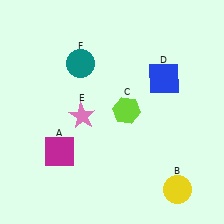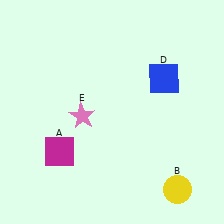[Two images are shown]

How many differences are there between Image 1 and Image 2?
There are 2 differences between the two images.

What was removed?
The lime hexagon (C), the teal circle (F) were removed in Image 2.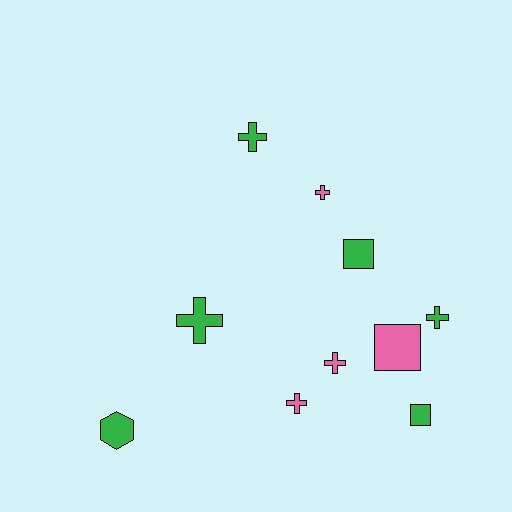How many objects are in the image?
There are 10 objects.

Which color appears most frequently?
Green, with 6 objects.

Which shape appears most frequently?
Cross, with 6 objects.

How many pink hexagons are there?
There are no pink hexagons.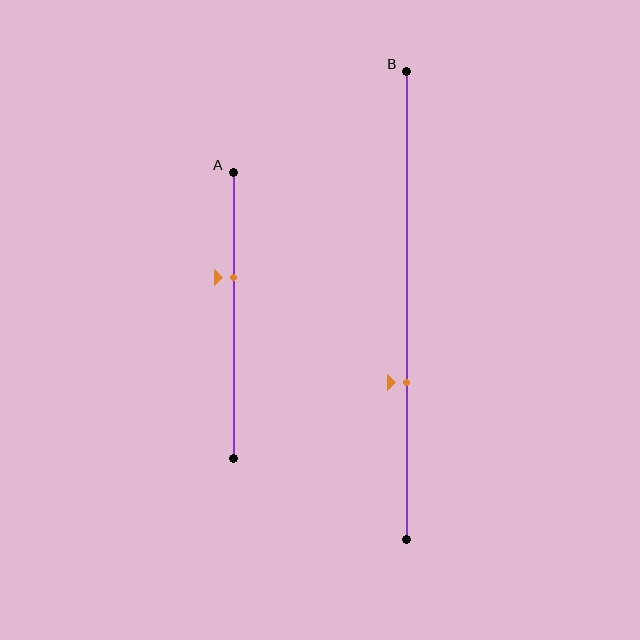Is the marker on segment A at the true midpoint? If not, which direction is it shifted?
No, the marker on segment A is shifted upward by about 13% of the segment length.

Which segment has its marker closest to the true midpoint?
Segment A has its marker closest to the true midpoint.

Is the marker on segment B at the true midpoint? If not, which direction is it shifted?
No, the marker on segment B is shifted downward by about 16% of the segment length.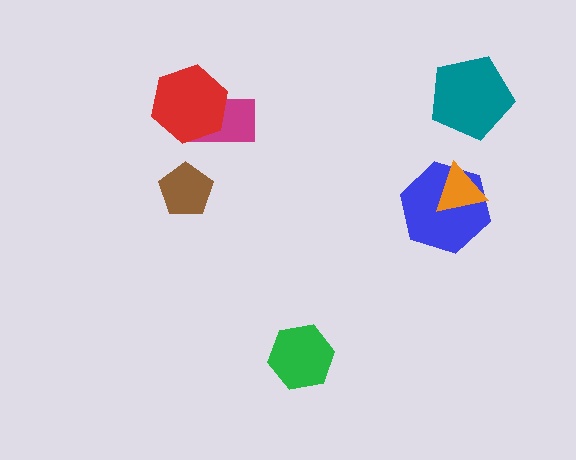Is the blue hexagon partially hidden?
Yes, it is partially covered by another shape.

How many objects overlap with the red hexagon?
1 object overlaps with the red hexagon.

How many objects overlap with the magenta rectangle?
1 object overlaps with the magenta rectangle.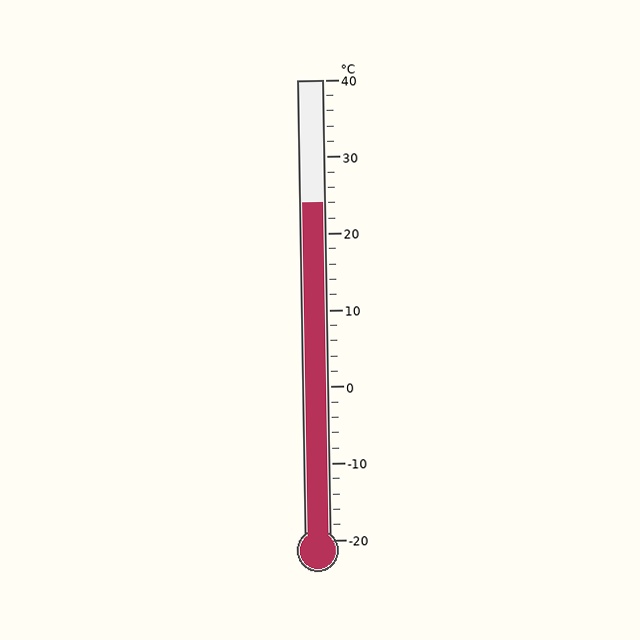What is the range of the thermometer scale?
The thermometer scale ranges from -20°C to 40°C.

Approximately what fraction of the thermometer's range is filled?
The thermometer is filled to approximately 75% of its range.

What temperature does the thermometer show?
The thermometer shows approximately 24°C.